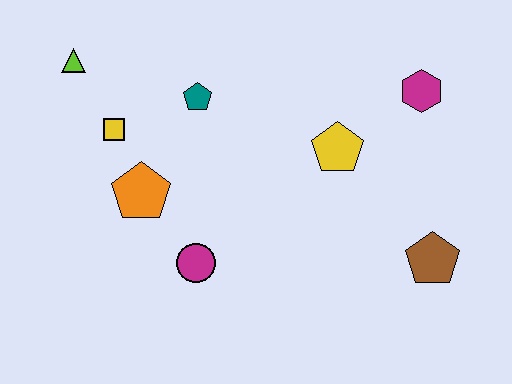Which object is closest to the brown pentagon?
The yellow pentagon is closest to the brown pentagon.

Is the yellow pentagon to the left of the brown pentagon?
Yes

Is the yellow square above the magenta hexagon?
No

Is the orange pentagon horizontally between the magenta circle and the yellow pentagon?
No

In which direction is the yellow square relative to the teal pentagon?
The yellow square is to the left of the teal pentagon.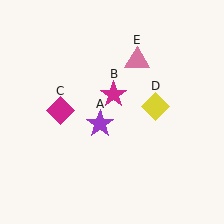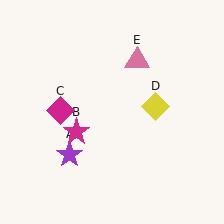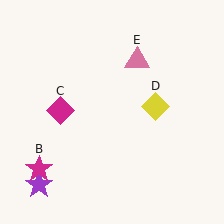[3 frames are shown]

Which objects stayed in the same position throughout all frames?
Magenta diamond (object C) and yellow diamond (object D) and pink triangle (object E) remained stationary.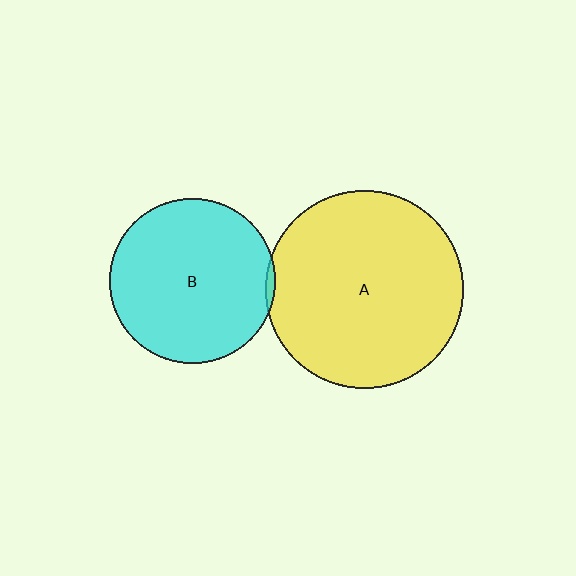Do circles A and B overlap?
Yes.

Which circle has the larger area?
Circle A (yellow).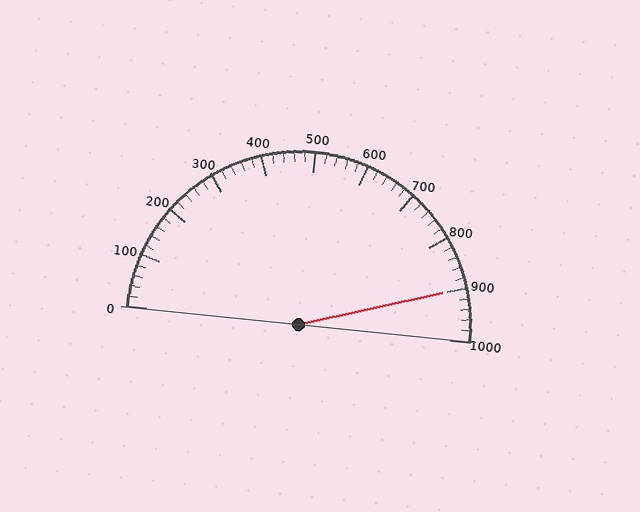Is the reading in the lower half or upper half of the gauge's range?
The reading is in the upper half of the range (0 to 1000).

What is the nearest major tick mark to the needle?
The nearest major tick mark is 900.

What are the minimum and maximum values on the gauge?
The gauge ranges from 0 to 1000.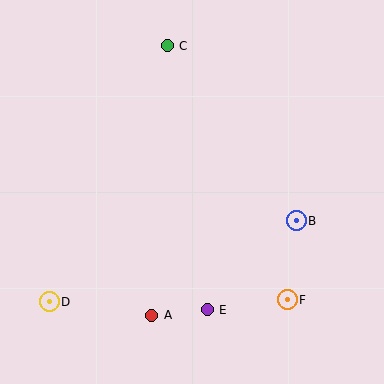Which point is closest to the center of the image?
Point B at (296, 221) is closest to the center.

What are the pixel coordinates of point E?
Point E is at (207, 310).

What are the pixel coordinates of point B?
Point B is at (296, 221).